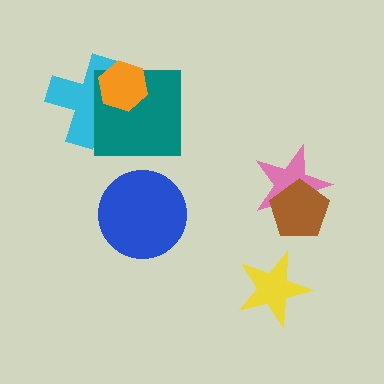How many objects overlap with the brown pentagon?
1 object overlaps with the brown pentagon.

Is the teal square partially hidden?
Yes, it is partially covered by another shape.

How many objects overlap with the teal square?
2 objects overlap with the teal square.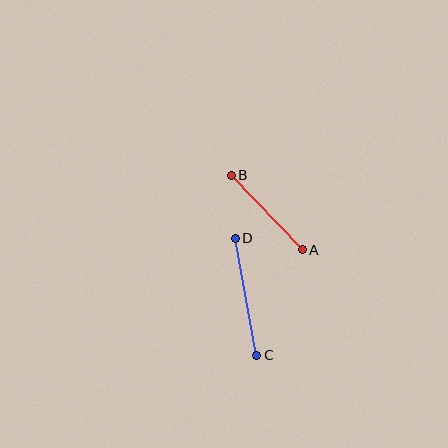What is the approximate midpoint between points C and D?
The midpoint is at approximately (246, 297) pixels.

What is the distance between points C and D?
The distance is approximately 119 pixels.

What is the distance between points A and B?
The distance is approximately 103 pixels.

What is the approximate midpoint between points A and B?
The midpoint is at approximately (267, 212) pixels.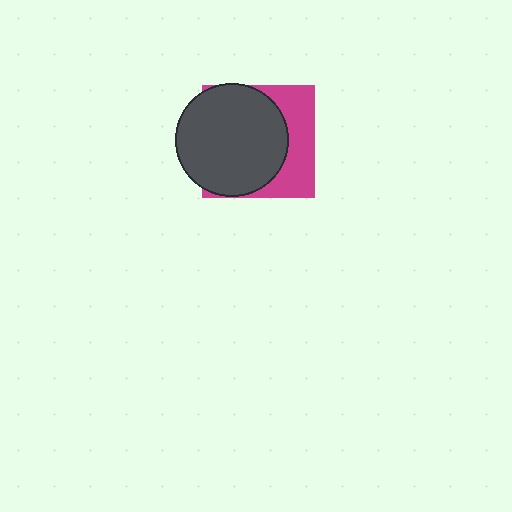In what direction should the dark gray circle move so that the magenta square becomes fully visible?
The dark gray circle should move left. That is the shortest direction to clear the overlap and leave the magenta square fully visible.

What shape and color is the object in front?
The object in front is a dark gray circle.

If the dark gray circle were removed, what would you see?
You would see the complete magenta square.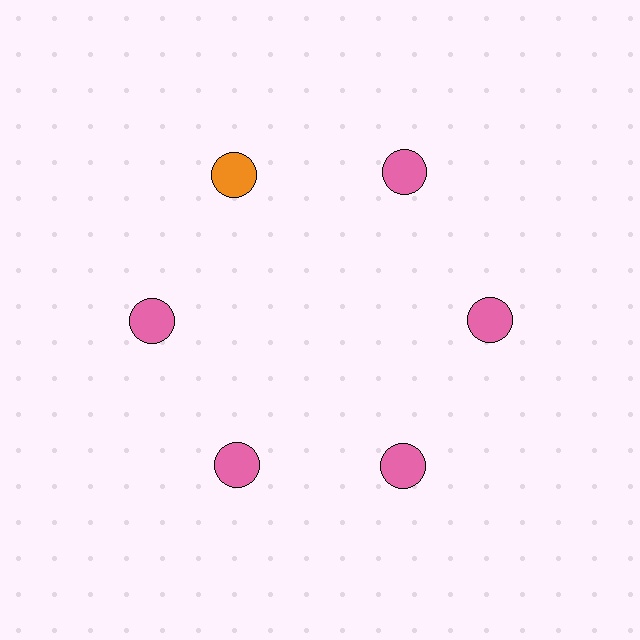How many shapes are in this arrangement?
There are 6 shapes arranged in a ring pattern.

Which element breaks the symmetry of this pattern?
The orange circle at roughly the 11 o'clock position breaks the symmetry. All other shapes are pink circles.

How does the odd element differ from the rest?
It has a different color: orange instead of pink.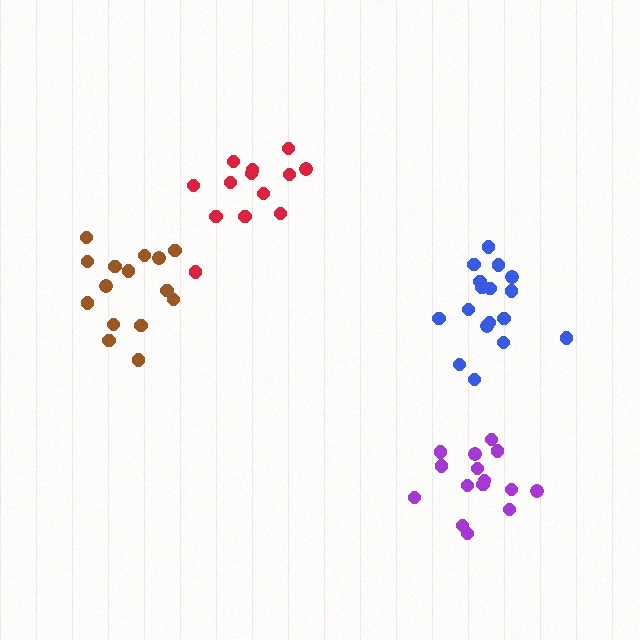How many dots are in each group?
Group 1: 15 dots, Group 2: 17 dots, Group 3: 13 dots, Group 4: 15 dots (60 total).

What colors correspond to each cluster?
The clusters are colored: purple, blue, red, brown.